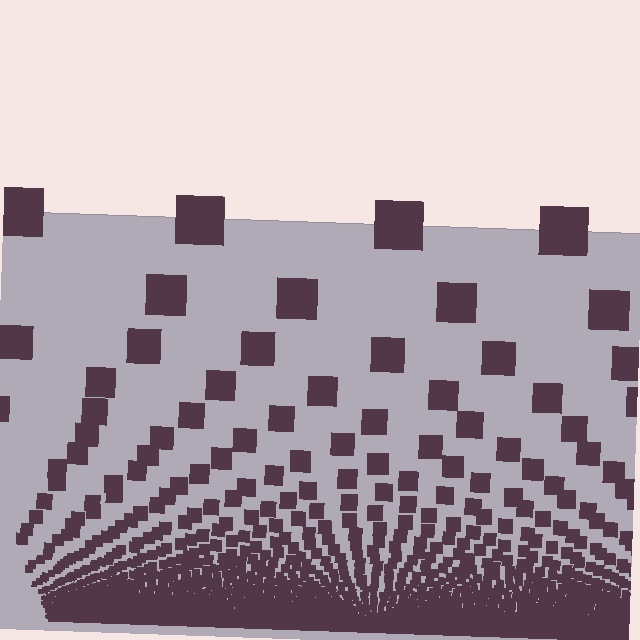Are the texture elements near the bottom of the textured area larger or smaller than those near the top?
Smaller. The gradient is inverted — elements near the bottom are smaller and denser.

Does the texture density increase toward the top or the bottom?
Density increases toward the bottom.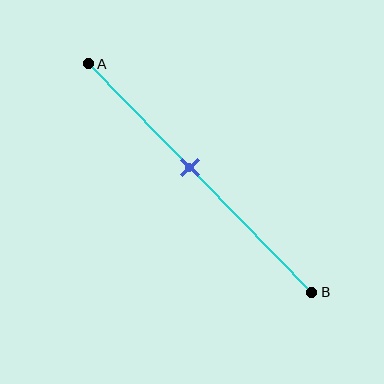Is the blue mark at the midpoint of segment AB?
No, the mark is at about 45% from A, not at the 50% midpoint.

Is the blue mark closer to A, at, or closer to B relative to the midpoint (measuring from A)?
The blue mark is closer to point A than the midpoint of segment AB.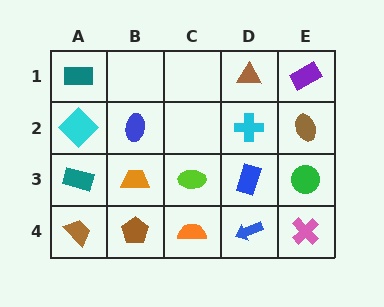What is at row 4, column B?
A brown pentagon.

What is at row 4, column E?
A pink cross.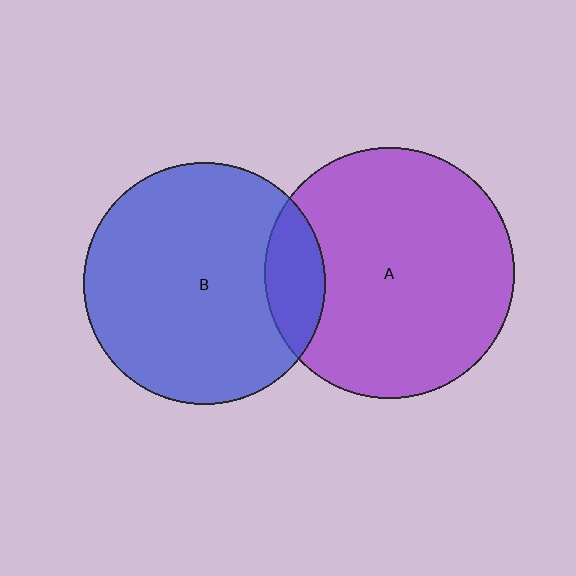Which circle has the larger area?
Circle A (purple).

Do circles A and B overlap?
Yes.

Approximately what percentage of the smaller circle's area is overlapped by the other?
Approximately 15%.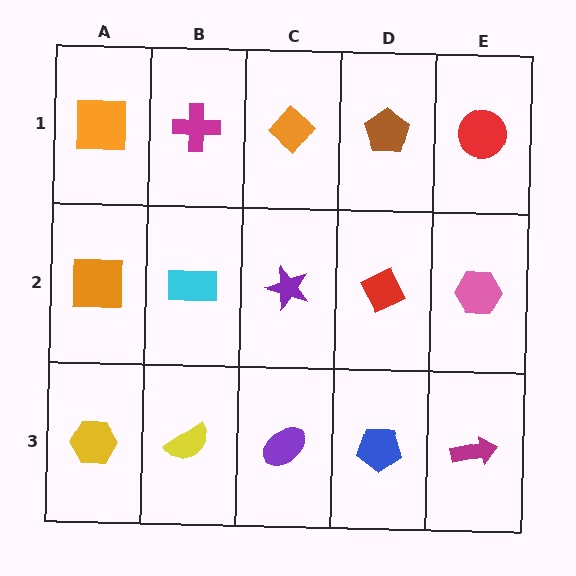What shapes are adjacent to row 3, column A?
An orange square (row 2, column A), a yellow semicircle (row 3, column B).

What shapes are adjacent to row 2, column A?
An orange square (row 1, column A), a yellow hexagon (row 3, column A), a cyan rectangle (row 2, column B).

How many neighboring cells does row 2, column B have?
4.